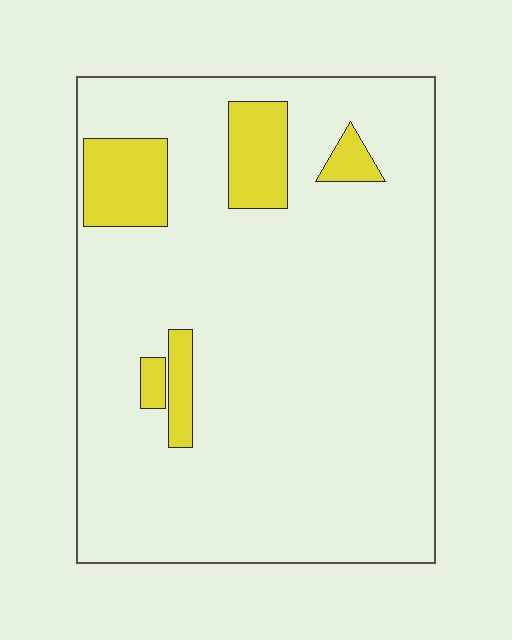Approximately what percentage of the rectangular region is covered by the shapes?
Approximately 10%.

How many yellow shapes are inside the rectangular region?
5.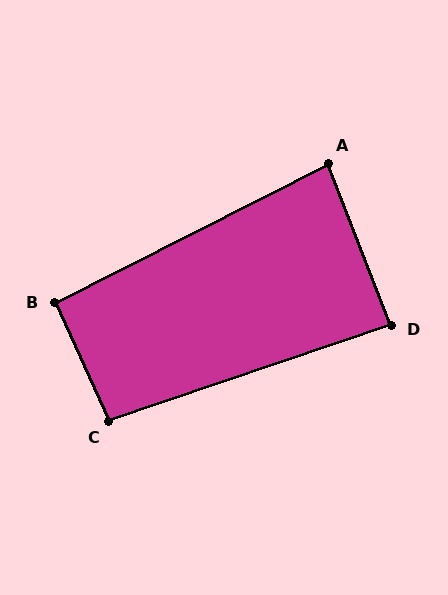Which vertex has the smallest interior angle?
A, at approximately 84 degrees.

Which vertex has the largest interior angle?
C, at approximately 96 degrees.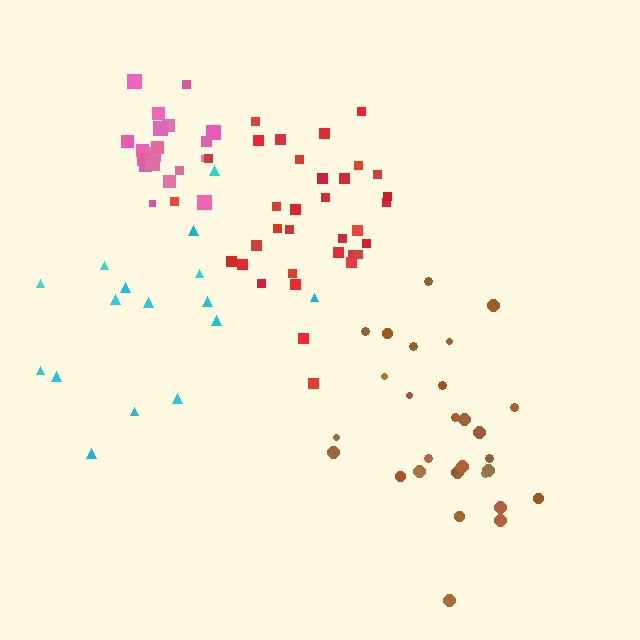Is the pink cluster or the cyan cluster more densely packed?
Pink.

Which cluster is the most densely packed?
Pink.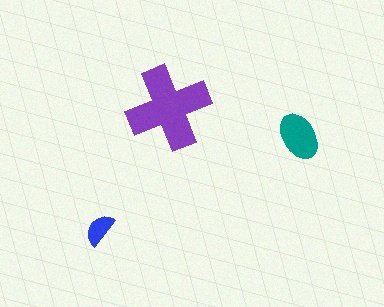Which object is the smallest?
The blue semicircle.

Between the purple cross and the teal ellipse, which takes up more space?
The purple cross.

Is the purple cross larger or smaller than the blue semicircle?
Larger.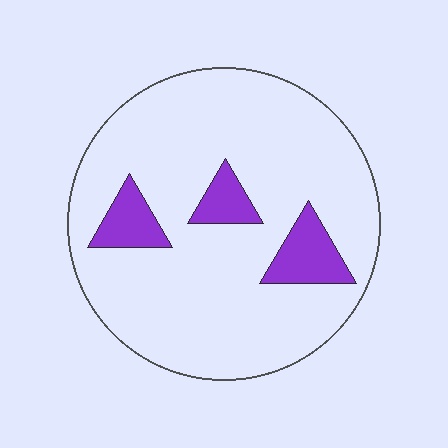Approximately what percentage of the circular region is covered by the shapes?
Approximately 15%.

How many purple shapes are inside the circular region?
3.